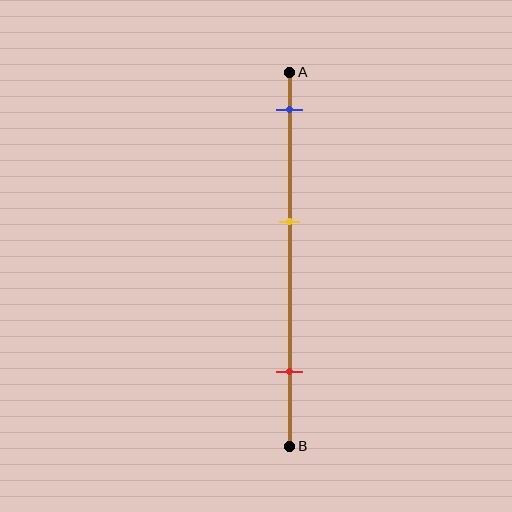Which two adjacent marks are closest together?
The blue and yellow marks are the closest adjacent pair.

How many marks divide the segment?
There are 3 marks dividing the segment.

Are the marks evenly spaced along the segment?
Yes, the marks are approximately evenly spaced.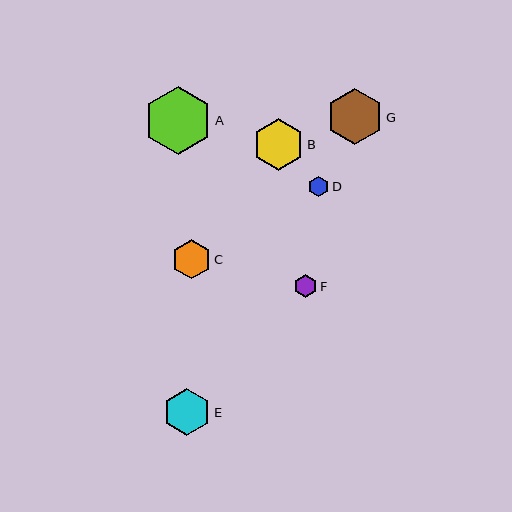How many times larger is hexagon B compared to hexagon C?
Hexagon B is approximately 1.3 times the size of hexagon C.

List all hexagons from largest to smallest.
From largest to smallest: A, G, B, E, C, F, D.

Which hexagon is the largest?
Hexagon A is the largest with a size of approximately 68 pixels.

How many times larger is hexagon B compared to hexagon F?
Hexagon B is approximately 2.2 times the size of hexagon F.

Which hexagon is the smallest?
Hexagon D is the smallest with a size of approximately 21 pixels.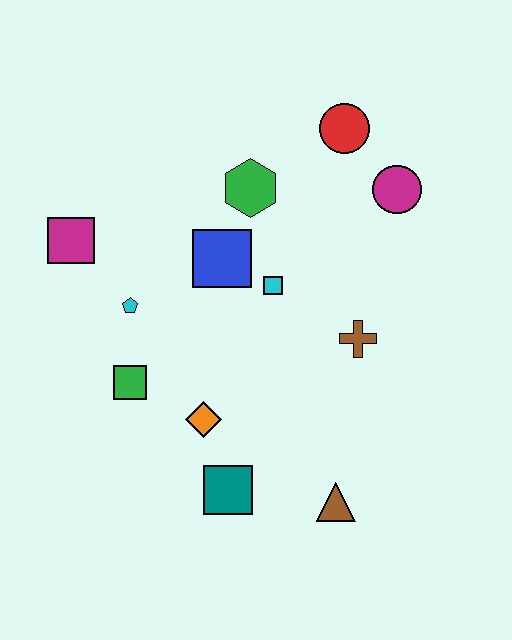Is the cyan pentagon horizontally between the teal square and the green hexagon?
No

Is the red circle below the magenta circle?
No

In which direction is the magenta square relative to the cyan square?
The magenta square is to the left of the cyan square.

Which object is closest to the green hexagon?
The blue square is closest to the green hexagon.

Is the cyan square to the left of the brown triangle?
Yes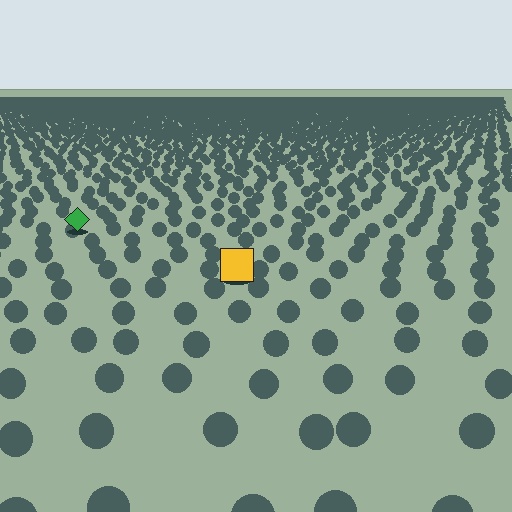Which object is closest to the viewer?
The yellow square is closest. The texture marks near it are larger and more spread out.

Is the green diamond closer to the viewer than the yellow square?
No. The yellow square is closer — you can tell from the texture gradient: the ground texture is coarser near it.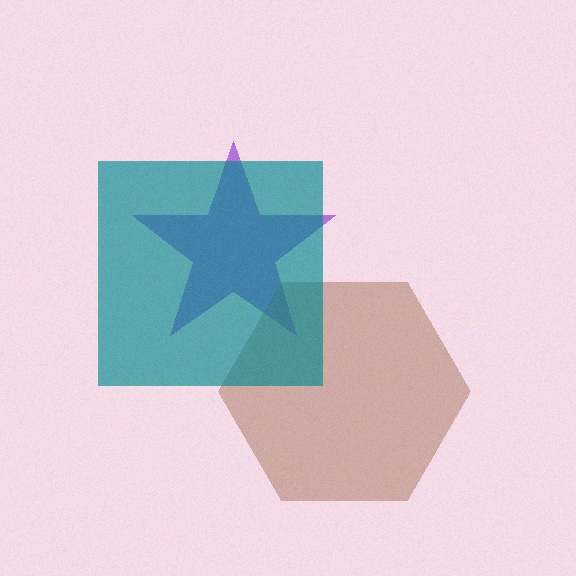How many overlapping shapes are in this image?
There are 3 overlapping shapes in the image.